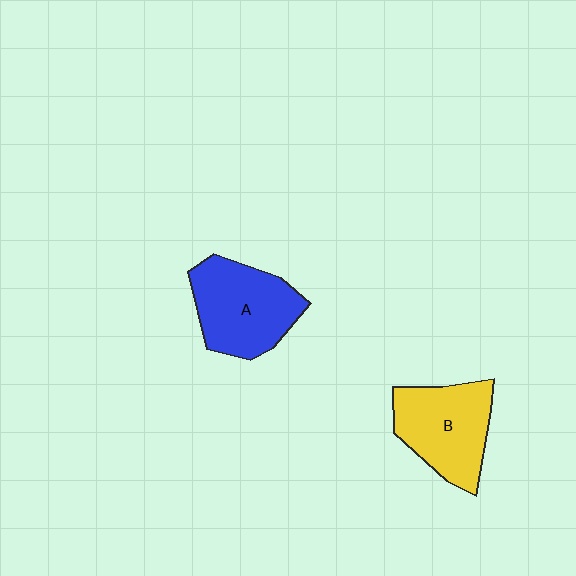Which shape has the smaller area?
Shape B (yellow).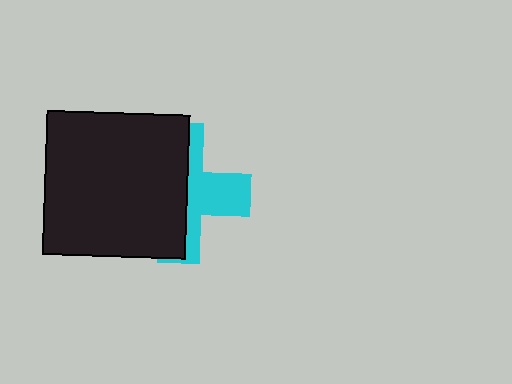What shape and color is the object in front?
The object in front is a black square.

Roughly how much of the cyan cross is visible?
A small part of it is visible (roughly 42%).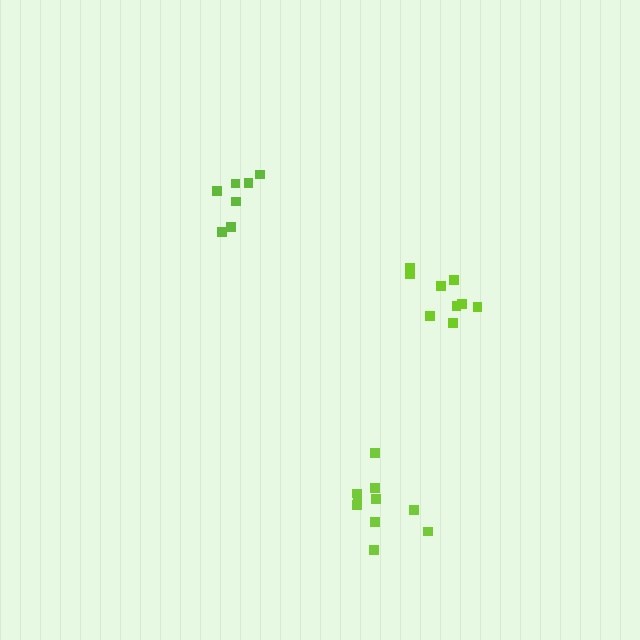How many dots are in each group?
Group 1: 10 dots, Group 2: 9 dots, Group 3: 7 dots (26 total).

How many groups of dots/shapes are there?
There are 3 groups.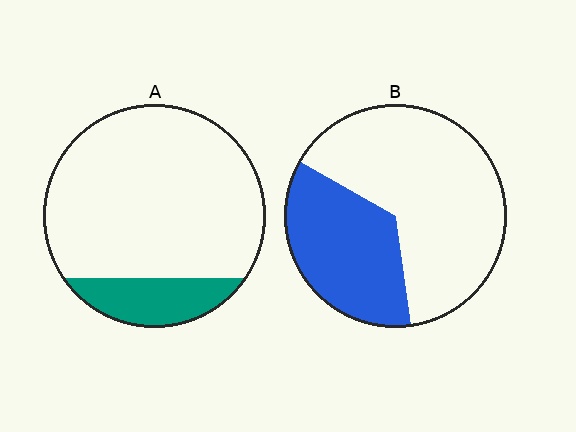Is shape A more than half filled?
No.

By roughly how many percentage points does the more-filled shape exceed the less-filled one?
By roughly 20 percentage points (B over A).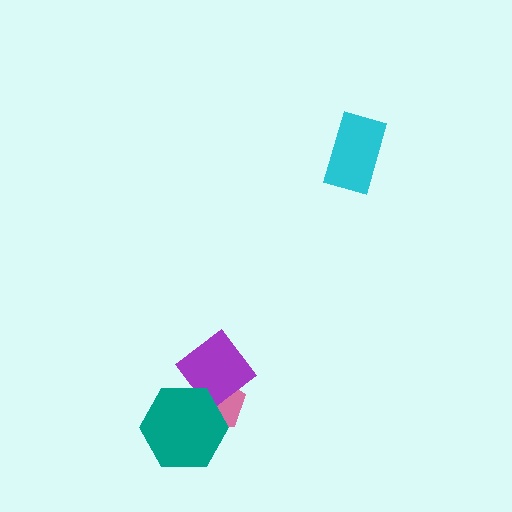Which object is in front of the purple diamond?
The teal hexagon is in front of the purple diamond.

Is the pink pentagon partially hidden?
Yes, it is partially covered by another shape.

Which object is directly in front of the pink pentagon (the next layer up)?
The purple diamond is directly in front of the pink pentagon.